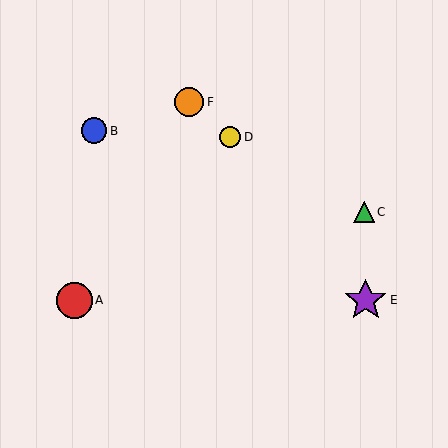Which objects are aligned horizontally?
Objects A, E are aligned horizontally.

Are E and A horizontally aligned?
Yes, both are at y≈300.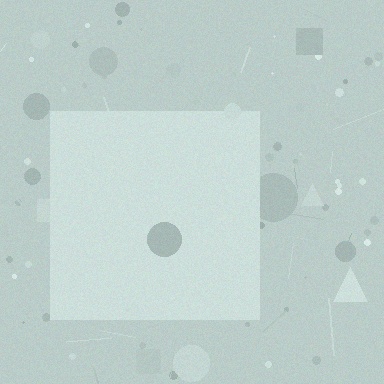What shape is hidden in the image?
A square is hidden in the image.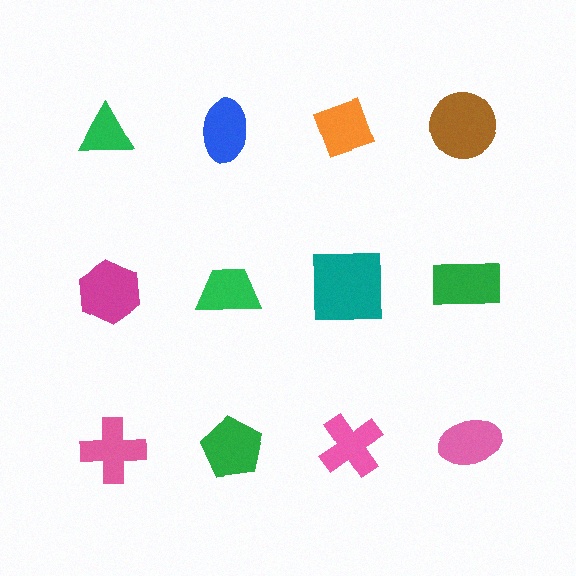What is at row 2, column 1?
A magenta hexagon.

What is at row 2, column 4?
A green rectangle.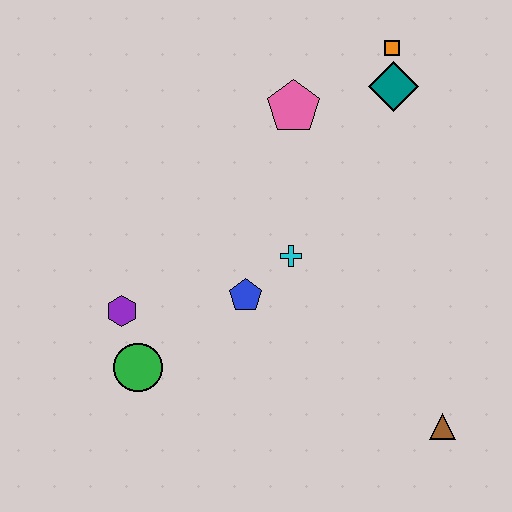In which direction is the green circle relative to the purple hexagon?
The green circle is below the purple hexagon.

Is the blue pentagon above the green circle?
Yes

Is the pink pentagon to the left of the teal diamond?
Yes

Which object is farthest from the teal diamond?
The green circle is farthest from the teal diamond.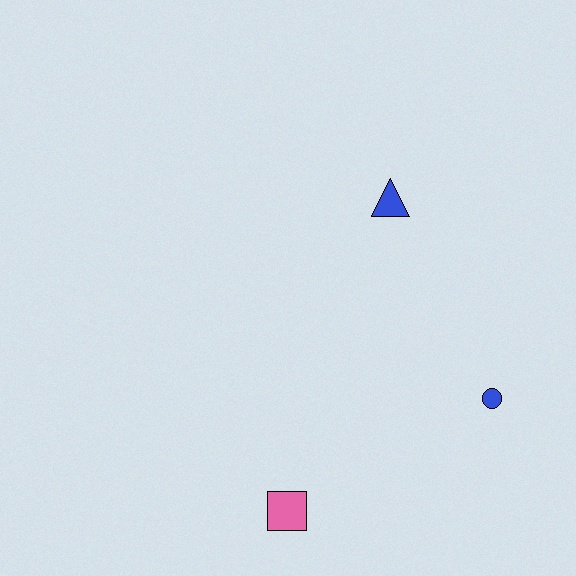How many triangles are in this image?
There is 1 triangle.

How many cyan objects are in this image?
There are no cyan objects.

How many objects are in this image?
There are 3 objects.